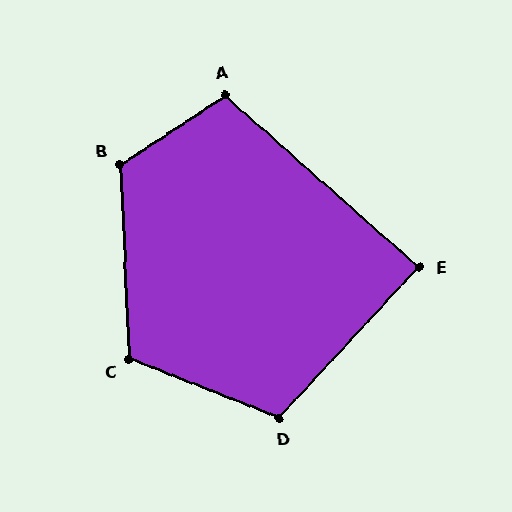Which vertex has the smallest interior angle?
E, at approximately 89 degrees.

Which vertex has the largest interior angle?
B, at approximately 121 degrees.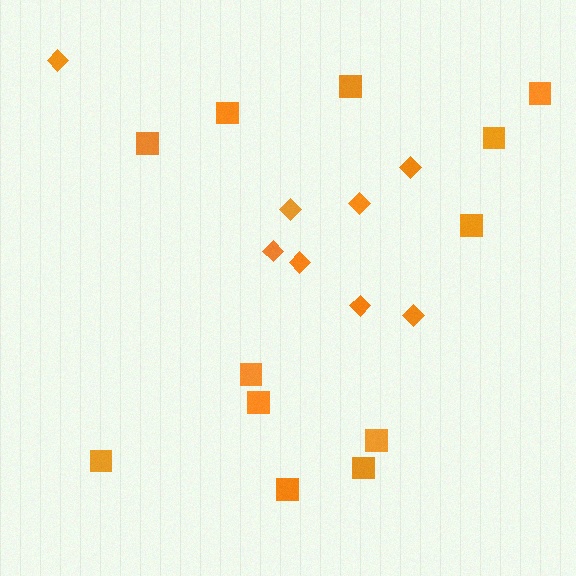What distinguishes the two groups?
There are 2 groups: one group of diamonds (8) and one group of squares (12).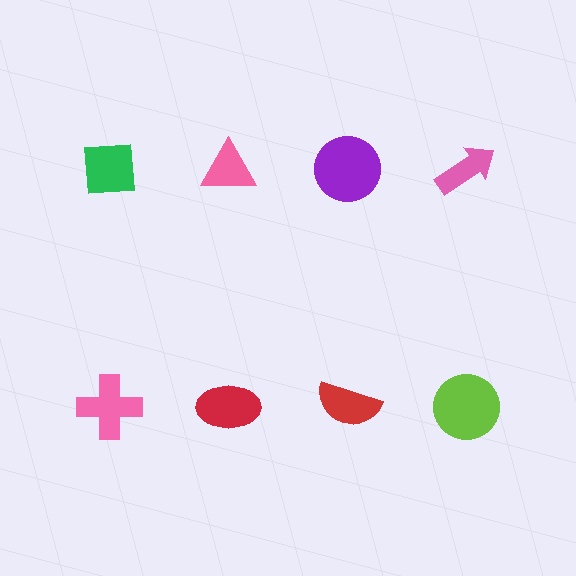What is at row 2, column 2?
A red ellipse.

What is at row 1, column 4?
A pink arrow.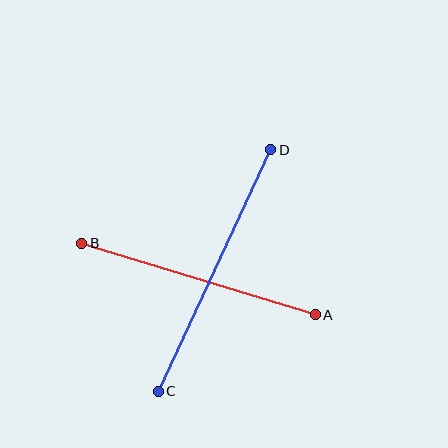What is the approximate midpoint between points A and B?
The midpoint is at approximately (198, 279) pixels.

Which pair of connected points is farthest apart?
Points C and D are farthest apart.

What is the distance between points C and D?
The distance is approximately 266 pixels.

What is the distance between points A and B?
The distance is approximately 244 pixels.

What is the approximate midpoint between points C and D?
The midpoint is at approximately (215, 271) pixels.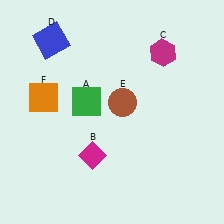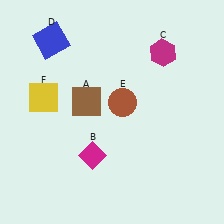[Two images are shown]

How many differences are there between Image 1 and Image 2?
There are 2 differences between the two images.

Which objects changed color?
A changed from green to brown. F changed from orange to yellow.